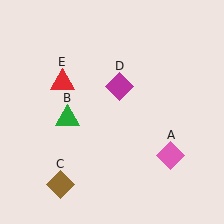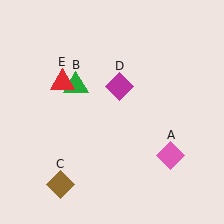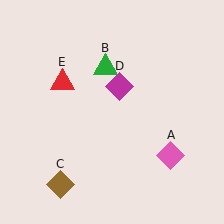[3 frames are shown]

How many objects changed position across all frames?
1 object changed position: green triangle (object B).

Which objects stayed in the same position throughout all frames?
Pink diamond (object A) and brown diamond (object C) and magenta diamond (object D) and red triangle (object E) remained stationary.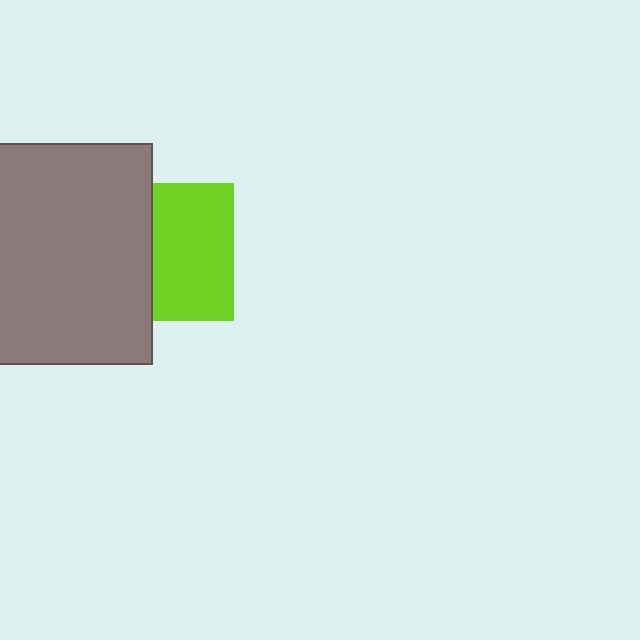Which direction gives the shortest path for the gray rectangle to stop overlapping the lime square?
Moving left gives the shortest separation.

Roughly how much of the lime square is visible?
About half of it is visible (roughly 58%).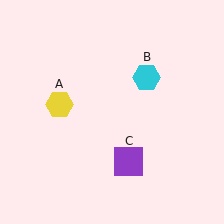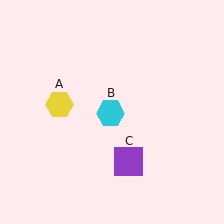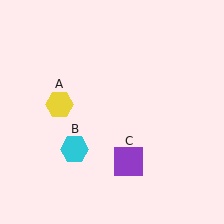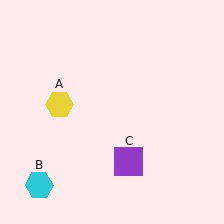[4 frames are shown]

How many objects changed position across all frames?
1 object changed position: cyan hexagon (object B).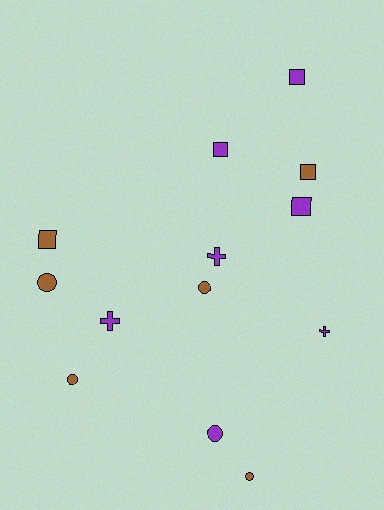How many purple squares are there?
There are 3 purple squares.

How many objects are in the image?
There are 13 objects.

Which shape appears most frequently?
Circle, with 5 objects.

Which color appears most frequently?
Purple, with 7 objects.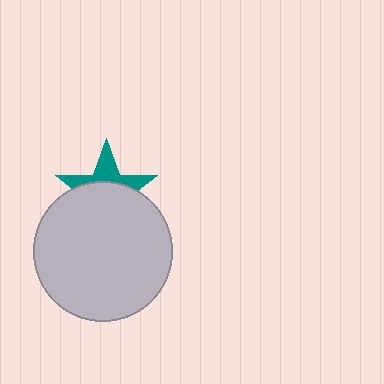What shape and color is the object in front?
The object in front is a light gray circle.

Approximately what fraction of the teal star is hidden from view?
Roughly 62% of the teal star is hidden behind the light gray circle.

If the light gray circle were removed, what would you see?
You would see the complete teal star.